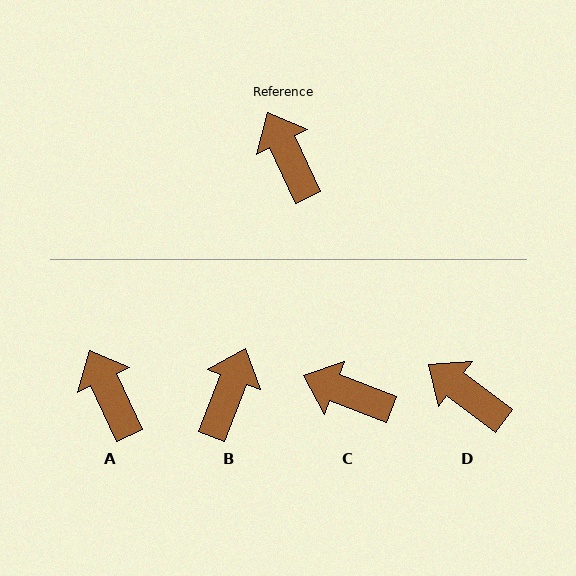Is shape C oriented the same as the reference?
No, it is off by about 44 degrees.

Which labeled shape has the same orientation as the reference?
A.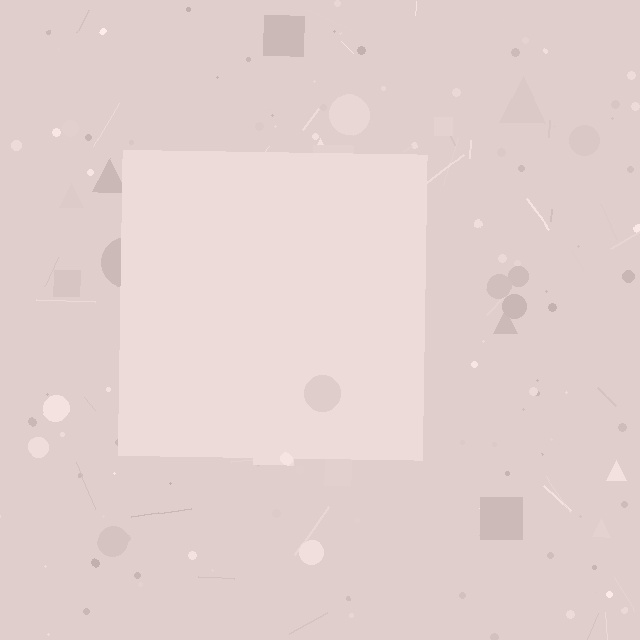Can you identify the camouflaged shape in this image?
The camouflaged shape is a square.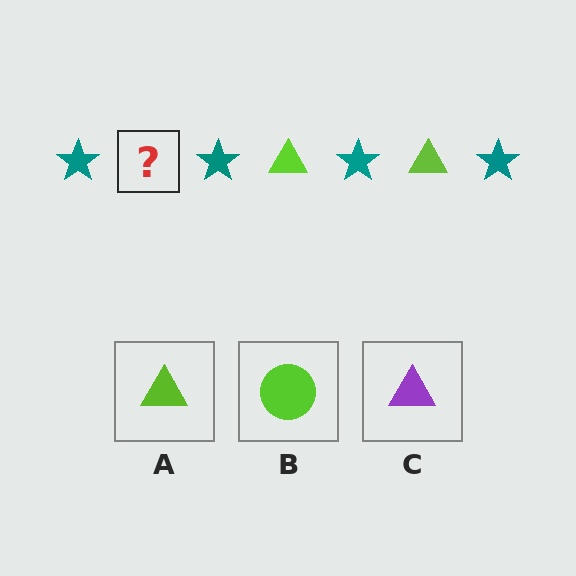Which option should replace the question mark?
Option A.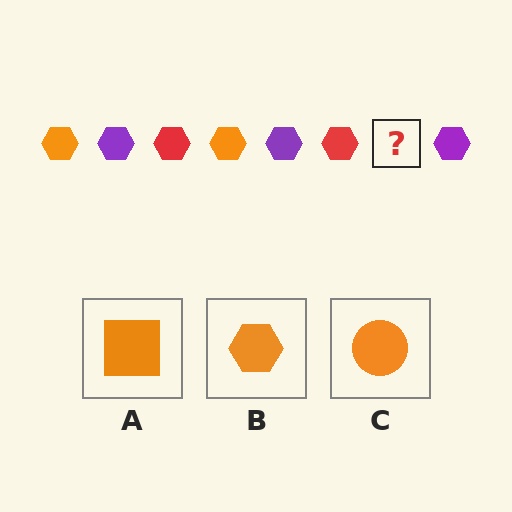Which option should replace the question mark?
Option B.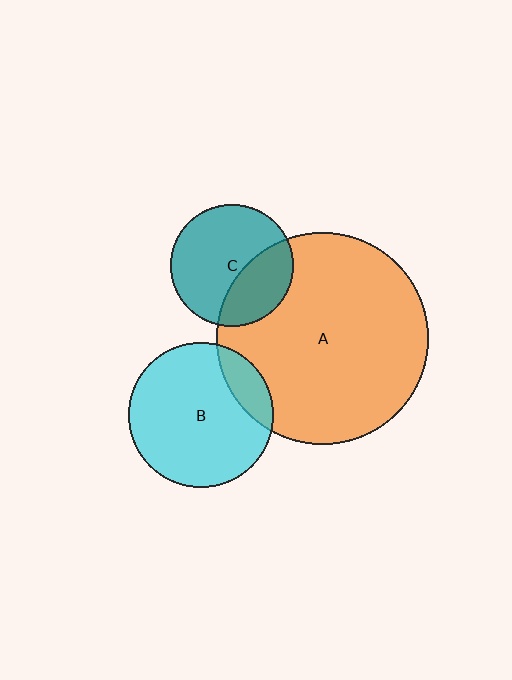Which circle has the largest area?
Circle A (orange).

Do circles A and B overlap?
Yes.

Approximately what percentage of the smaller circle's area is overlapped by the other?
Approximately 15%.